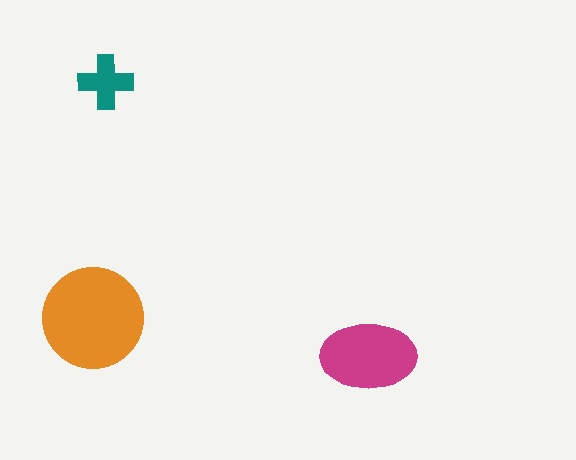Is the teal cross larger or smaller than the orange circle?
Smaller.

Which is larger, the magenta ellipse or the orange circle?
The orange circle.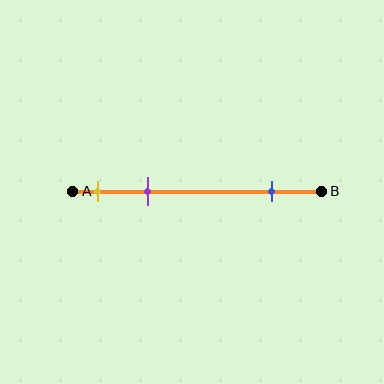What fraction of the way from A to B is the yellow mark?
The yellow mark is approximately 10% (0.1) of the way from A to B.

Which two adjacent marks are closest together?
The yellow and purple marks are the closest adjacent pair.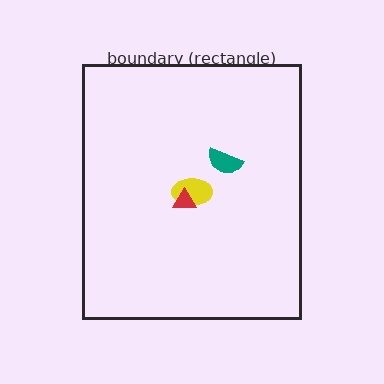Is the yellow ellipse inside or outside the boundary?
Inside.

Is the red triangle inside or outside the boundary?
Inside.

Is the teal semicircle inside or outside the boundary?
Inside.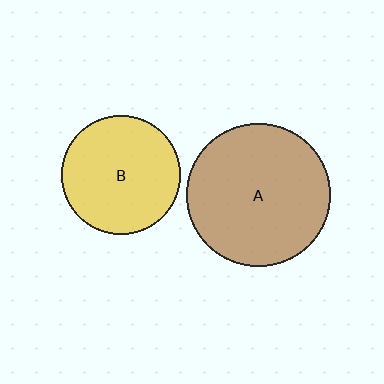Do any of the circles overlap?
No, none of the circles overlap.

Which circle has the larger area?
Circle A (brown).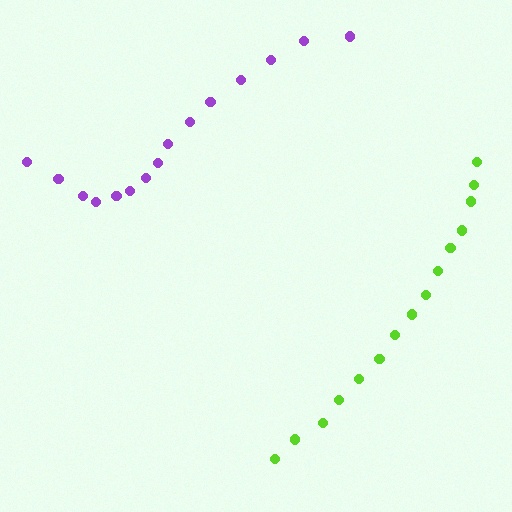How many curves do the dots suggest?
There are 2 distinct paths.